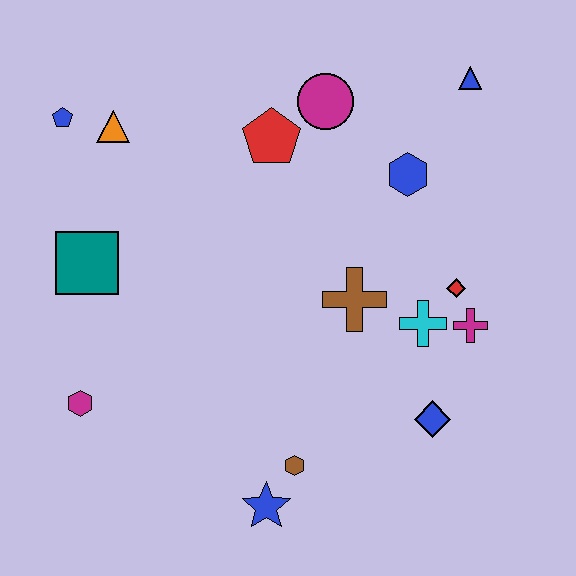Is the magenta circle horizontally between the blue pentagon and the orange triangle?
No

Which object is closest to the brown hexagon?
The blue star is closest to the brown hexagon.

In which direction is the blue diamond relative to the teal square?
The blue diamond is to the right of the teal square.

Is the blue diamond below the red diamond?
Yes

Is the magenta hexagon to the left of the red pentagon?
Yes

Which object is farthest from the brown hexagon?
The blue triangle is farthest from the brown hexagon.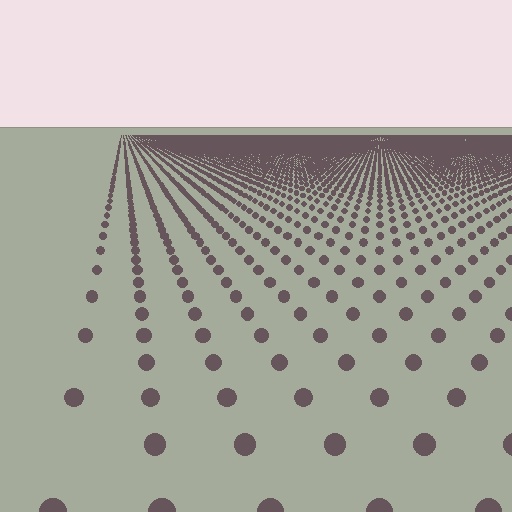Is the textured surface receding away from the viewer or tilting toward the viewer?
The surface is receding away from the viewer. Texture elements get smaller and denser toward the top.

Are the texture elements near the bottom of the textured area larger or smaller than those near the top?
Larger. Near the bottom, elements are closer to the viewer and appear at a bigger on-screen size.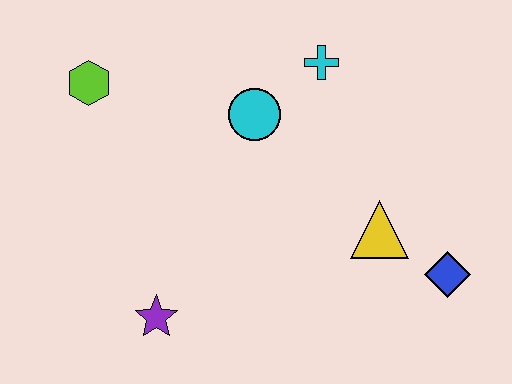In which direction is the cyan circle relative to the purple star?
The cyan circle is above the purple star.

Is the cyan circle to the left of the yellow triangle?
Yes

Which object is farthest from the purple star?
The cyan cross is farthest from the purple star.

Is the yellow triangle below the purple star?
No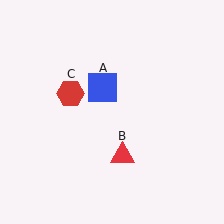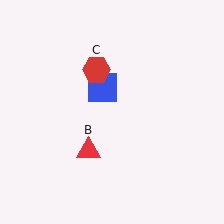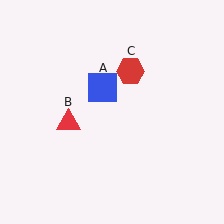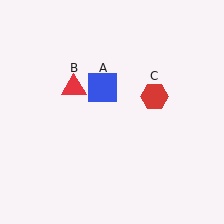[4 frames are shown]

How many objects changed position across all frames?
2 objects changed position: red triangle (object B), red hexagon (object C).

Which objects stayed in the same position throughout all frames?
Blue square (object A) remained stationary.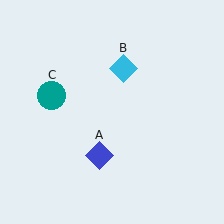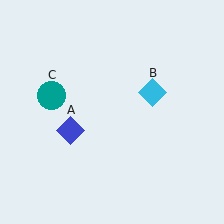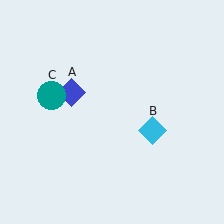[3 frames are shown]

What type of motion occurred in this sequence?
The blue diamond (object A), cyan diamond (object B) rotated clockwise around the center of the scene.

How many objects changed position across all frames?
2 objects changed position: blue diamond (object A), cyan diamond (object B).